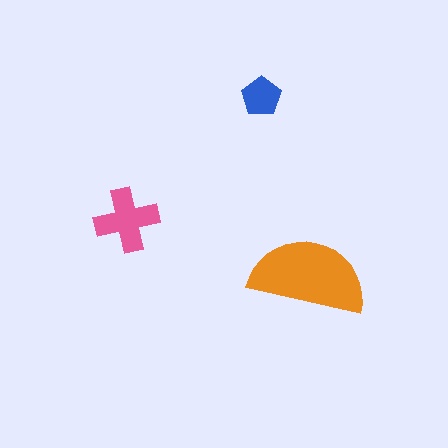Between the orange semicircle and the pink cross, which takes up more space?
The orange semicircle.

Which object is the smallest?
The blue pentagon.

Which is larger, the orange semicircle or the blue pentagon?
The orange semicircle.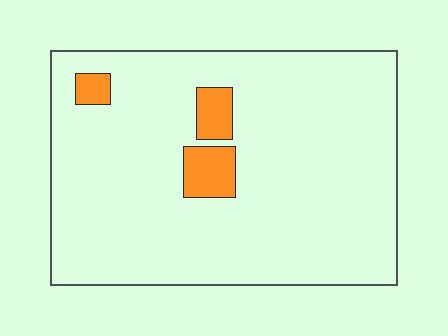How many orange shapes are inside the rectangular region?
3.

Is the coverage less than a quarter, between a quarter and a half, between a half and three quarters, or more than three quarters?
Less than a quarter.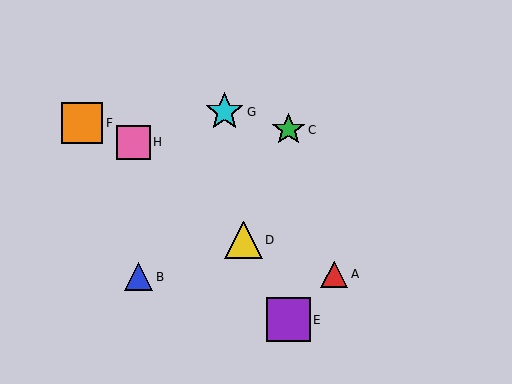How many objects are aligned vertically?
2 objects (C, E) are aligned vertically.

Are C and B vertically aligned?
No, C is at x≈289 and B is at x≈139.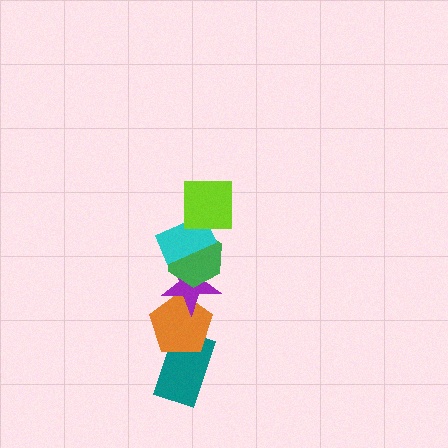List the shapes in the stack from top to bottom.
From top to bottom: the lime square, the cyan rectangle, the green hexagon, the purple star, the orange pentagon, the teal rectangle.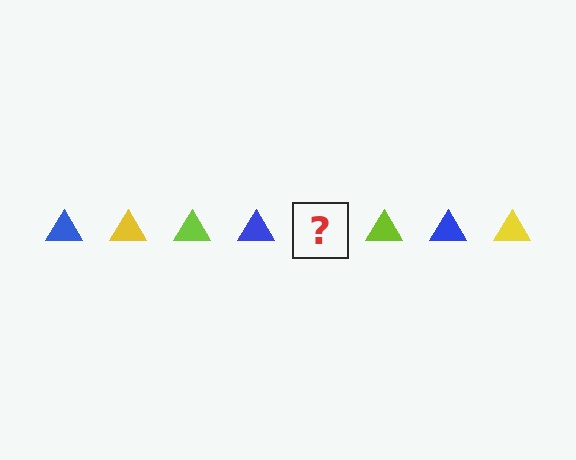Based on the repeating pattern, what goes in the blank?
The blank should be a yellow triangle.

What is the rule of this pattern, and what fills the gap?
The rule is that the pattern cycles through blue, yellow, lime triangles. The gap should be filled with a yellow triangle.